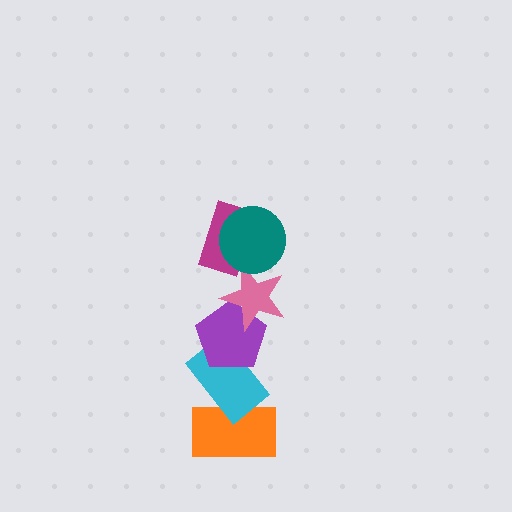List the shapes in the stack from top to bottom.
From top to bottom: the teal circle, the magenta rectangle, the pink star, the purple pentagon, the cyan rectangle, the orange rectangle.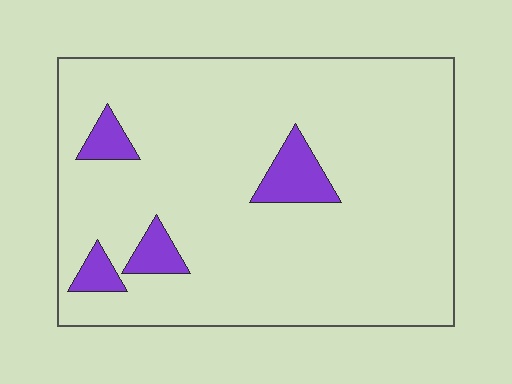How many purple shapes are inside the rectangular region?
4.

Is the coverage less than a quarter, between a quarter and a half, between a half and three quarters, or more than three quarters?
Less than a quarter.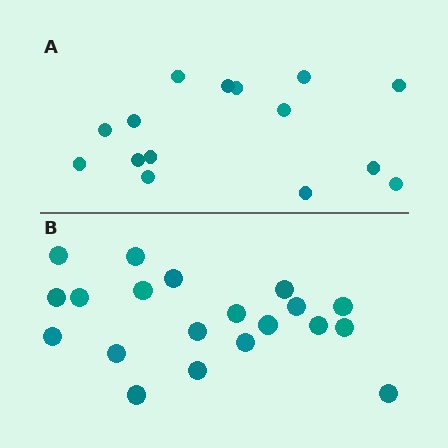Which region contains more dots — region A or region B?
Region B (the bottom region) has more dots.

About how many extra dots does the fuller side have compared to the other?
Region B has about 5 more dots than region A.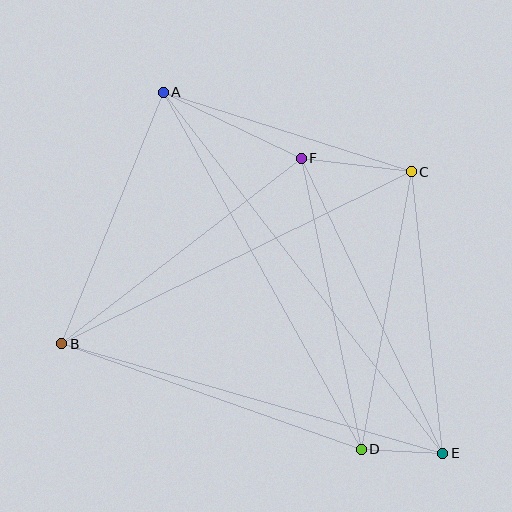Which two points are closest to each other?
Points D and E are closest to each other.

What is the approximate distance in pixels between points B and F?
The distance between B and F is approximately 303 pixels.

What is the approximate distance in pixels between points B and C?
The distance between B and C is approximately 389 pixels.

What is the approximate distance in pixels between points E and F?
The distance between E and F is approximately 327 pixels.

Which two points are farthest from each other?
Points A and E are farthest from each other.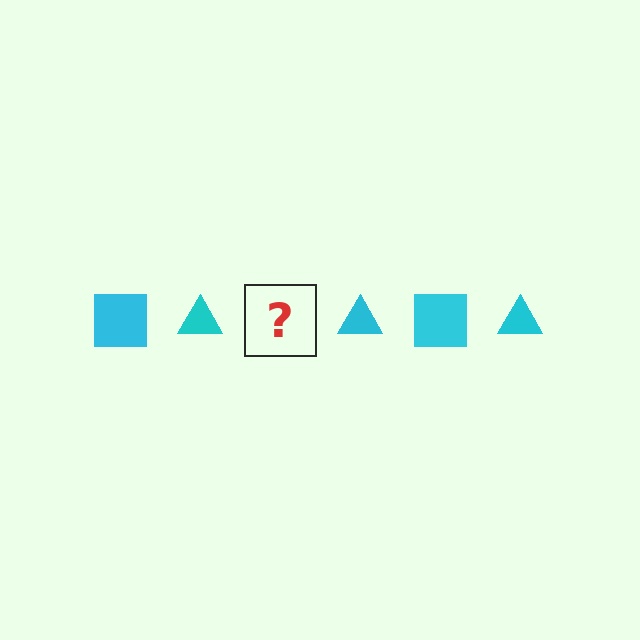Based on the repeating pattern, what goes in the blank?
The blank should be a cyan square.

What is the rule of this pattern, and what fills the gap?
The rule is that the pattern cycles through square, triangle shapes in cyan. The gap should be filled with a cyan square.